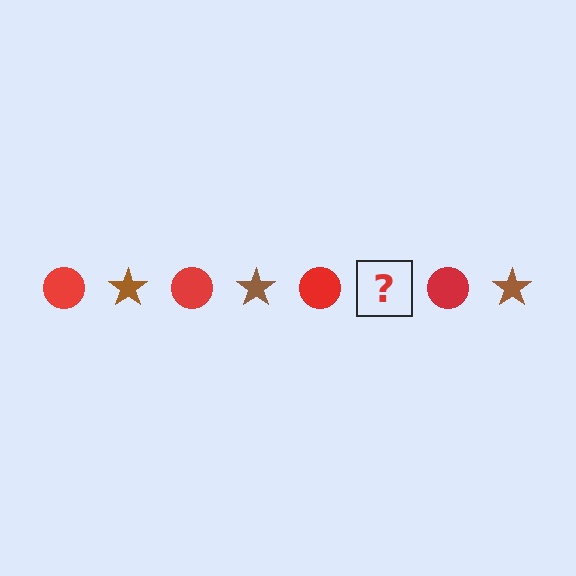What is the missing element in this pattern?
The missing element is a brown star.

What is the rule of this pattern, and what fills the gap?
The rule is that the pattern alternates between red circle and brown star. The gap should be filled with a brown star.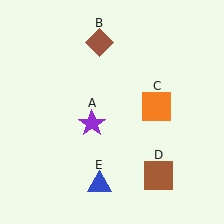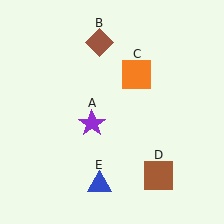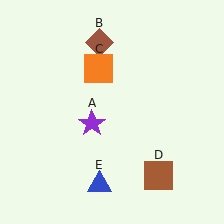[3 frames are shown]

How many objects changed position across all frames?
1 object changed position: orange square (object C).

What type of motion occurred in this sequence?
The orange square (object C) rotated counterclockwise around the center of the scene.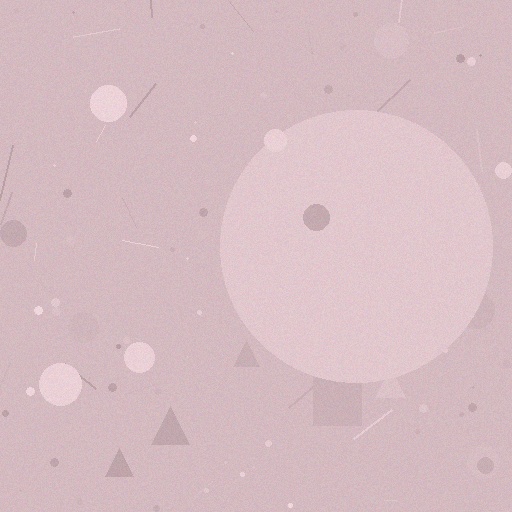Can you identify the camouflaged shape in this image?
The camouflaged shape is a circle.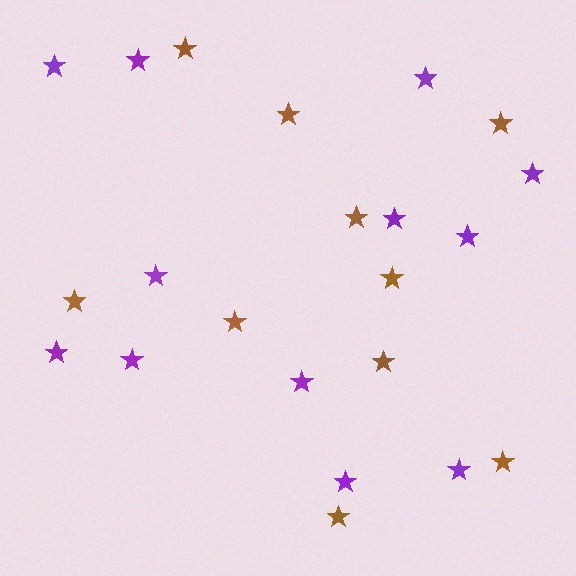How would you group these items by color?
There are 2 groups: one group of purple stars (12) and one group of brown stars (10).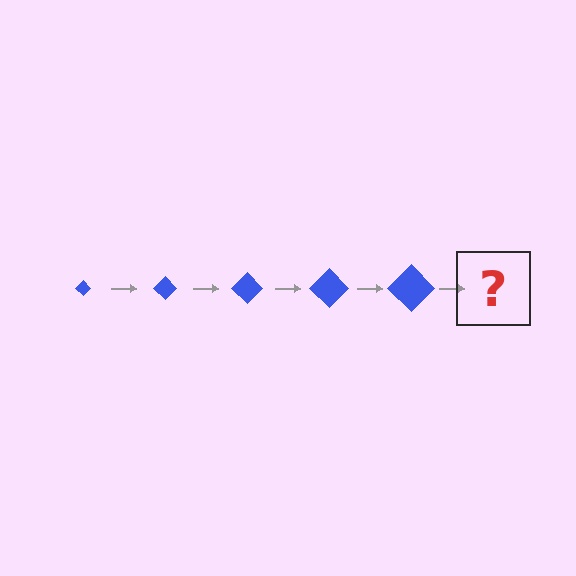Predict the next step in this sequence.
The next step is a blue diamond, larger than the previous one.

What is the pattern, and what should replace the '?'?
The pattern is that the diamond gets progressively larger each step. The '?' should be a blue diamond, larger than the previous one.